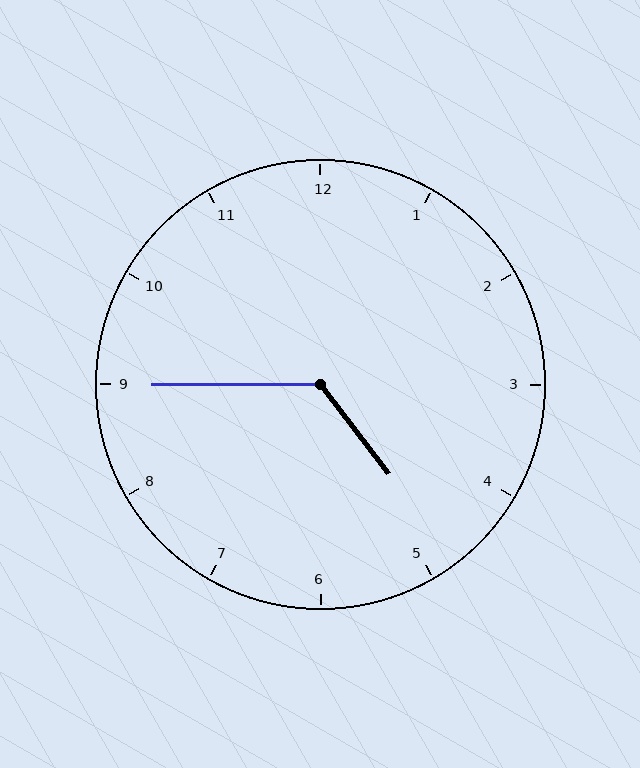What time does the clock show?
4:45.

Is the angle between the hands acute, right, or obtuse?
It is obtuse.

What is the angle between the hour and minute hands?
Approximately 128 degrees.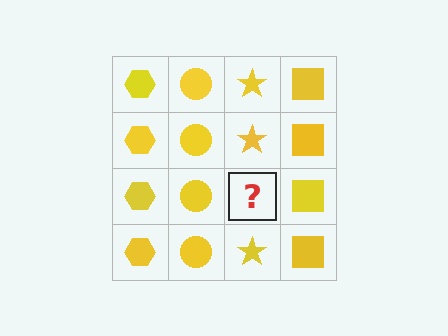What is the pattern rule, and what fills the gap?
The rule is that each column has a consistent shape. The gap should be filled with a yellow star.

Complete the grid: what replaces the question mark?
The question mark should be replaced with a yellow star.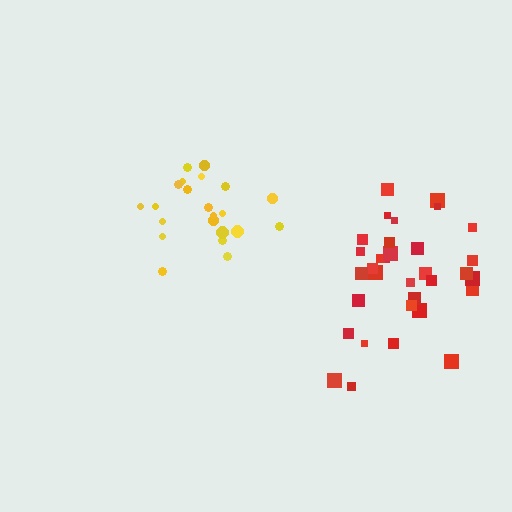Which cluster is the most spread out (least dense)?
Red.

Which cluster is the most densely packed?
Yellow.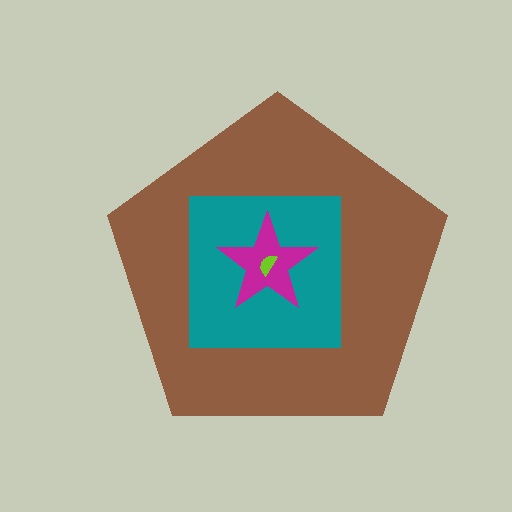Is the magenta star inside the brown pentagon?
Yes.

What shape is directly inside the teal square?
The magenta star.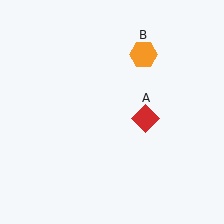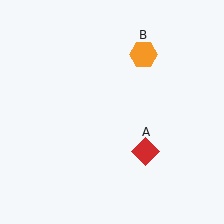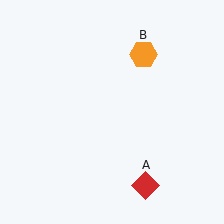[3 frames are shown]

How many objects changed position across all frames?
1 object changed position: red diamond (object A).